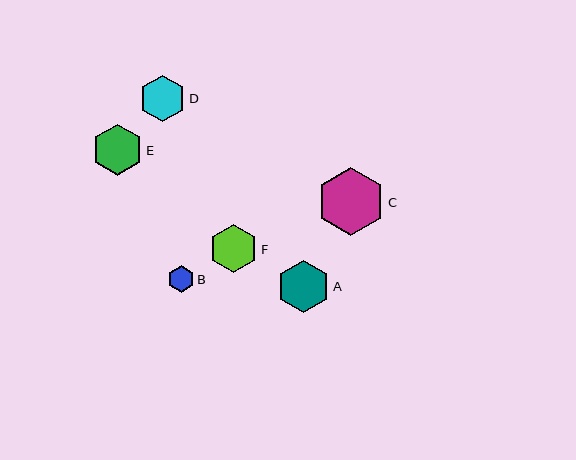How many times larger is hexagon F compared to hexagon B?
Hexagon F is approximately 1.8 times the size of hexagon B.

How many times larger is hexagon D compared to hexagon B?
Hexagon D is approximately 1.8 times the size of hexagon B.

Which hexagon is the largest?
Hexagon C is the largest with a size of approximately 68 pixels.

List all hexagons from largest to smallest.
From largest to smallest: C, A, E, F, D, B.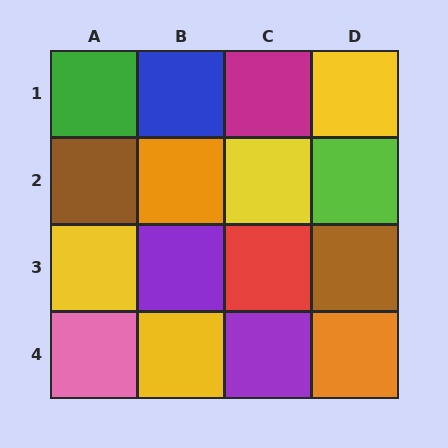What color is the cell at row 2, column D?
Lime.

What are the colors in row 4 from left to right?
Pink, yellow, purple, orange.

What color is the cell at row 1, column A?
Green.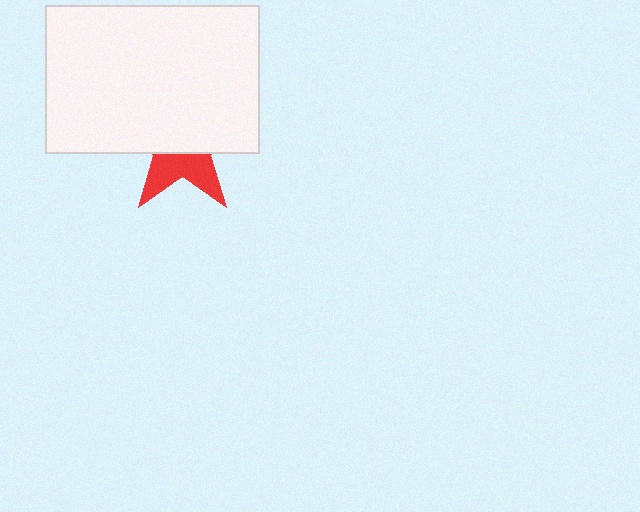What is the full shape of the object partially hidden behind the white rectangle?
The partially hidden object is a red star.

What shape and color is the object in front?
The object in front is a white rectangle.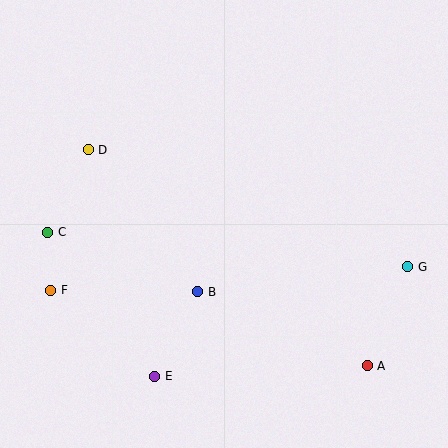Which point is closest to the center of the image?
Point B at (198, 292) is closest to the center.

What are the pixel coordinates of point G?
Point G is at (408, 267).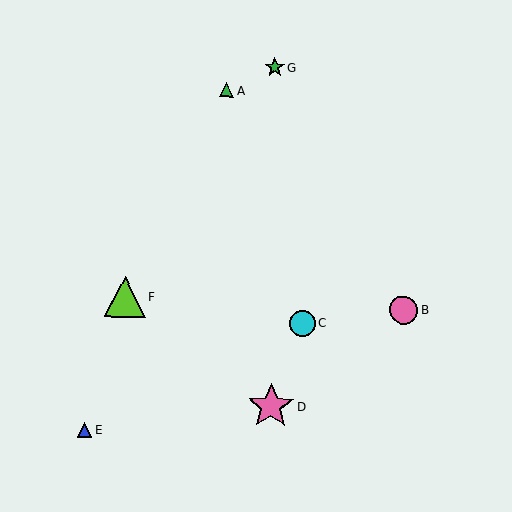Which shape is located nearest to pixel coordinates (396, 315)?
The pink circle (labeled B) at (404, 310) is nearest to that location.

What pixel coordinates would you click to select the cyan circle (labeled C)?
Click at (302, 323) to select the cyan circle C.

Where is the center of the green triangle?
The center of the green triangle is at (226, 90).